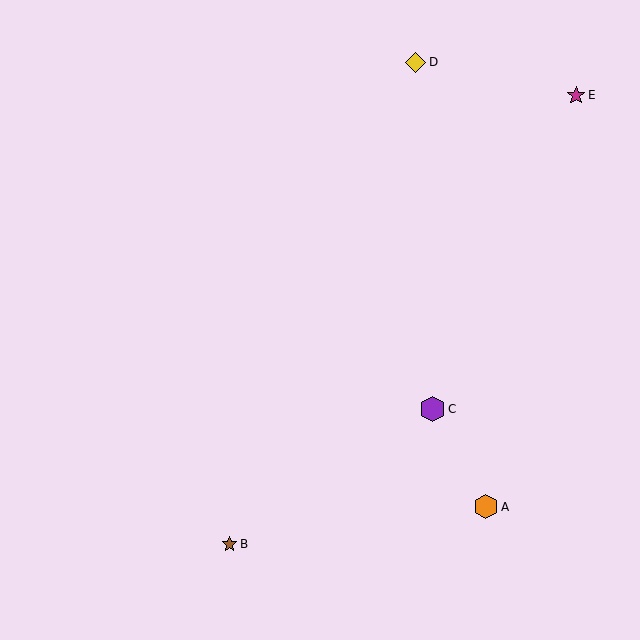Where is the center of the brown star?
The center of the brown star is at (229, 544).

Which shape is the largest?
The purple hexagon (labeled C) is the largest.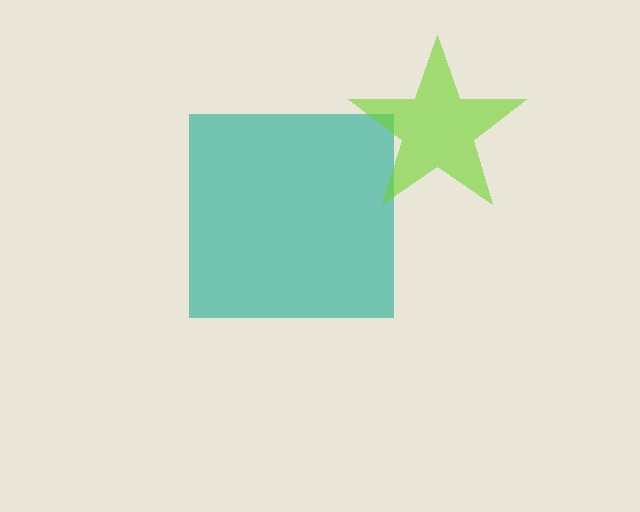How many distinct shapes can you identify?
There are 2 distinct shapes: a teal square, a lime star.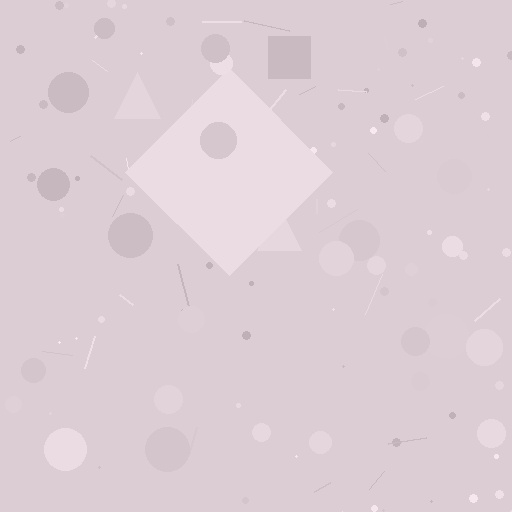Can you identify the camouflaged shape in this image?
The camouflaged shape is a diamond.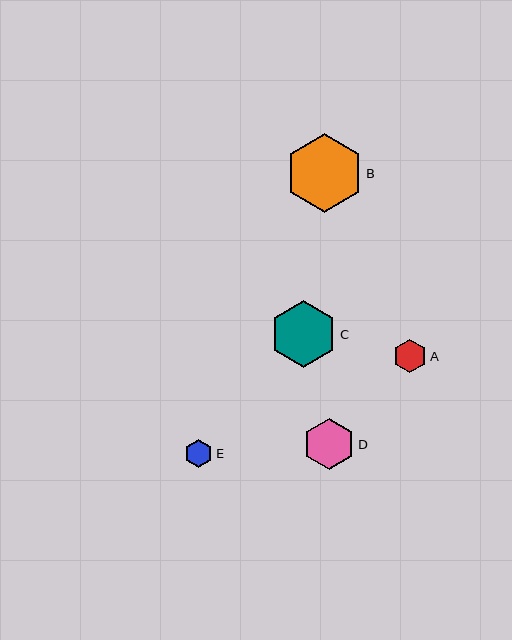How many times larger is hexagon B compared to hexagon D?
Hexagon B is approximately 1.5 times the size of hexagon D.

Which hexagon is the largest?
Hexagon B is the largest with a size of approximately 78 pixels.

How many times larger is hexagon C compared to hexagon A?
Hexagon C is approximately 2.0 times the size of hexagon A.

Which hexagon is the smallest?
Hexagon E is the smallest with a size of approximately 28 pixels.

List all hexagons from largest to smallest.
From largest to smallest: B, C, D, A, E.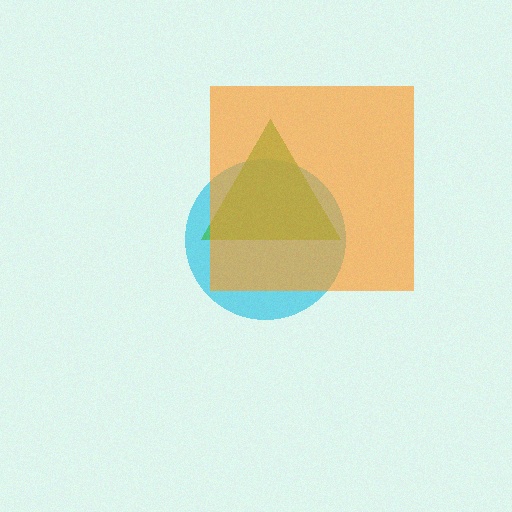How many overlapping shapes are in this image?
There are 3 overlapping shapes in the image.